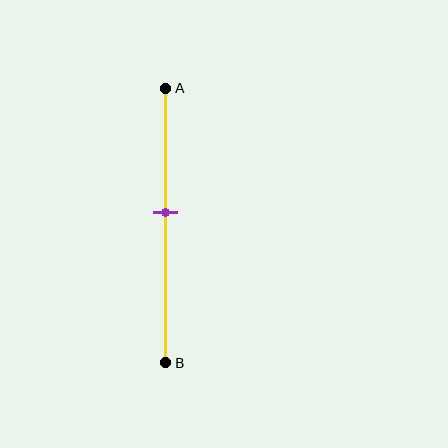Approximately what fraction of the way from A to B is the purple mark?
The purple mark is approximately 45% of the way from A to B.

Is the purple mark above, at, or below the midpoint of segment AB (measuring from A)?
The purple mark is above the midpoint of segment AB.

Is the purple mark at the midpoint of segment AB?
No, the mark is at about 45% from A, not at the 50% midpoint.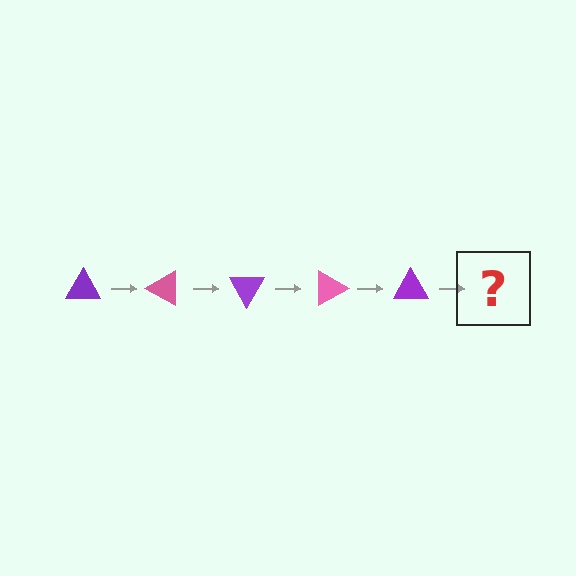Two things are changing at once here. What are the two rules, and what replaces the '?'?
The two rules are that it rotates 30 degrees each step and the color cycles through purple and pink. The '?' should be a pink triangle, rotated 150 degrees from the start.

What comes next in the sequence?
The next element should be a pink triangle, rotated 150 degrees from the start.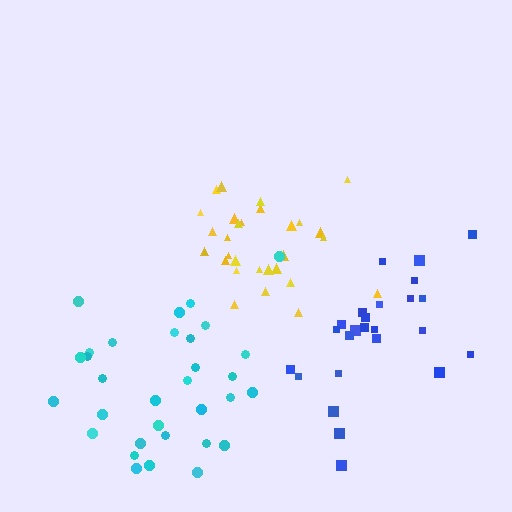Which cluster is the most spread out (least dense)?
Blue.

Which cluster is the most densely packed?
Yellow.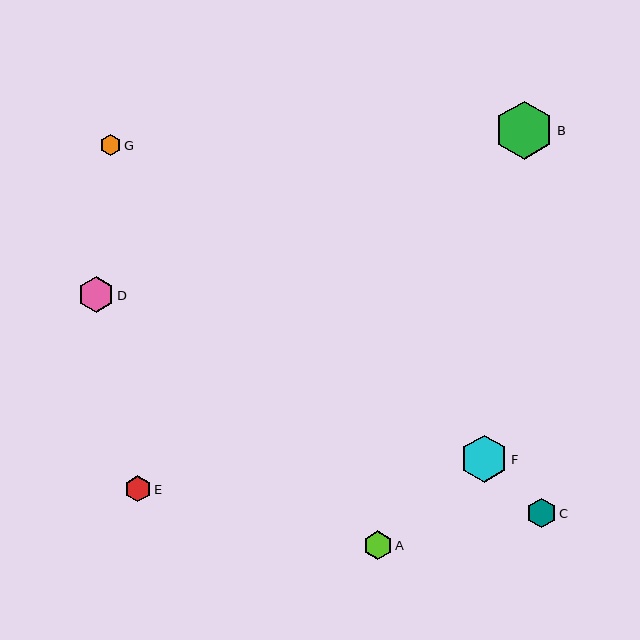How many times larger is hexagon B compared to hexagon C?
Hexagon B is approximately 2.0 times the size of hexagon C.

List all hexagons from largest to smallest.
From largest to smallest: B, F, D, C, A, E, G.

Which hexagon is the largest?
Hexagon B is the largest with a size of approximately 59 pixels.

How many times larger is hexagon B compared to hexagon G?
Hexagon B is approximately 2.7 times the size of hexagon G.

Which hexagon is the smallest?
Hexagon G is the smallest with a size of approximately 21 pixels.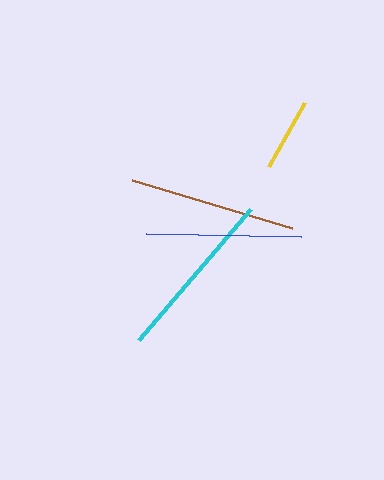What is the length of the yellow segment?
The yellow segment is approximately 74 pixels long.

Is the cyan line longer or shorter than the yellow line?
The cyan line is longer than the yellow line.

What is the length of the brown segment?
The brown segment is approximately 167 pixels long.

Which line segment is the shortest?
The yellow line is the shortest at approximately 74 pixels.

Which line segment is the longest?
The cyan line is the longest at approximately 173 pixels.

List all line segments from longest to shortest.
From longest to shortest: cyan, brown, blue, yellow.